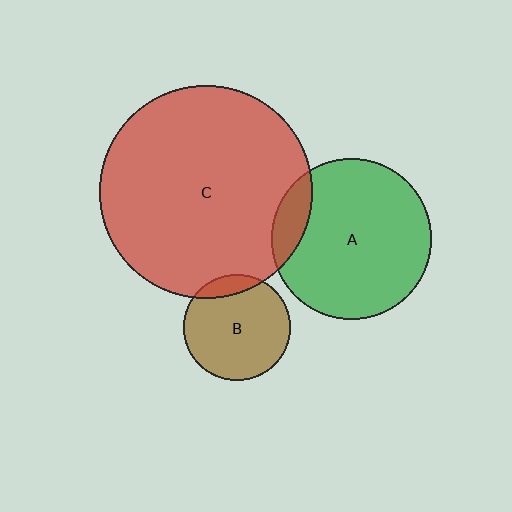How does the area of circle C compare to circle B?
Approximately 4.0 times.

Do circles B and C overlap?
Yes.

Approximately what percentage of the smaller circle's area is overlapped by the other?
Approximately 10%.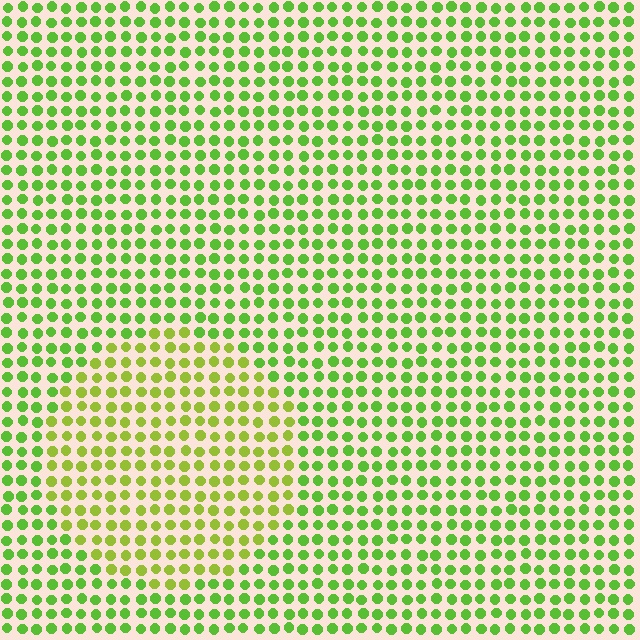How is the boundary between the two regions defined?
The boundary is defined purely by a slight shift in hue (about 26 degrees). Spacing, size, and orientation are identical on both sides.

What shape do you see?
I see a circle.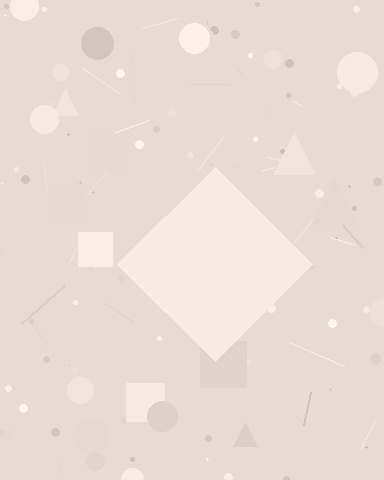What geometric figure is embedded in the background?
A diamond is embedded in the background.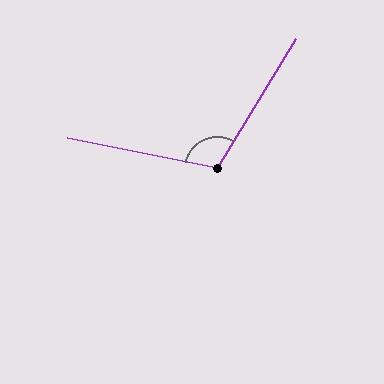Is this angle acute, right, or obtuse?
It is obtuse.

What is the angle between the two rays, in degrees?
Approximately 110 degrees.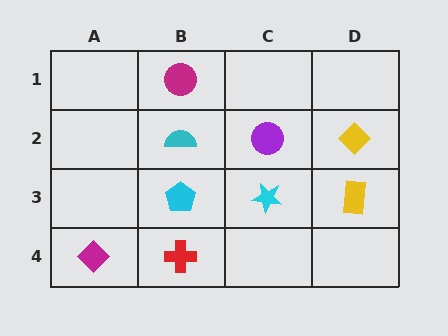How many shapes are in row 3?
3 shapes.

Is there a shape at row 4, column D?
No, that cell is empty.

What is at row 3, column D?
A yellow rectangle.